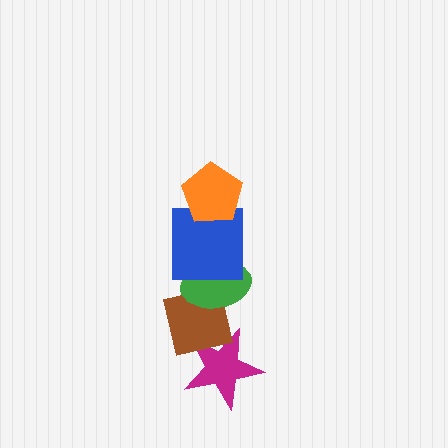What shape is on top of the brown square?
The green ellipse is on top of the brown square.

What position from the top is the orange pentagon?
The orange pentagon is 1st from the top.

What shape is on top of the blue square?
The orange pentagon is on top of the blue square.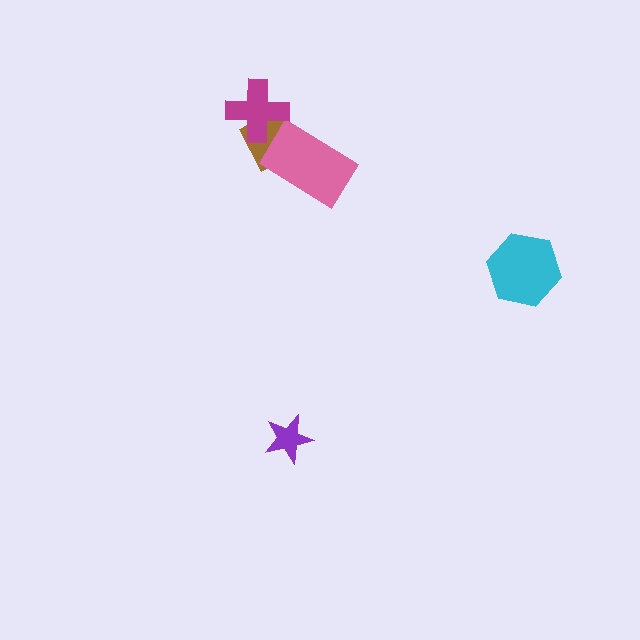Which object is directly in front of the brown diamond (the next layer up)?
The pink rectangle is directly in front of the brown diamond.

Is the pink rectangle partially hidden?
No, no other shape covers it.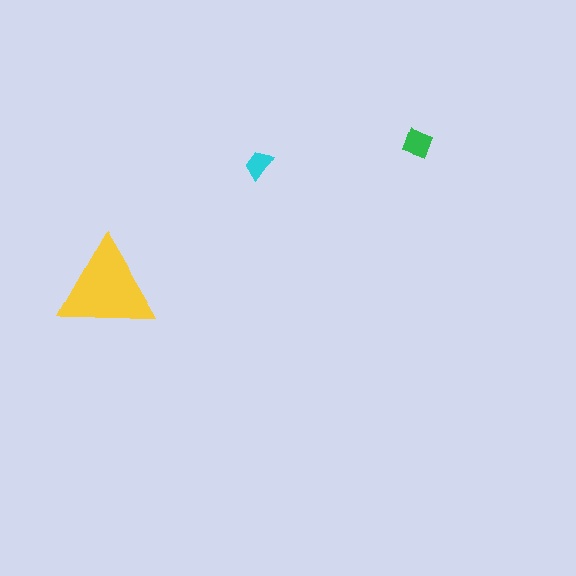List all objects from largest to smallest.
The yellow triangle, the green diamond, the cyan trapezoid.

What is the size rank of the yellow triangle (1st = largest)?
1st.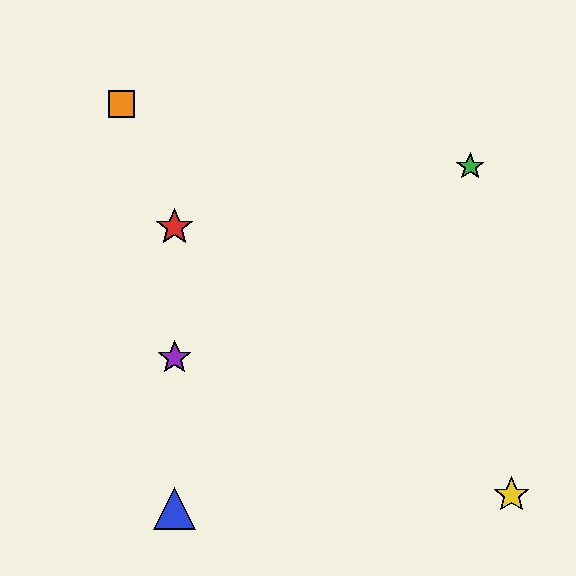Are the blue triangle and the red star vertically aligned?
Yes, both are at x≈175.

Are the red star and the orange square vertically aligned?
No, the red star is at x≈175 and the orange square is at x≈121.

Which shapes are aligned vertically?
The red star, the blue triangle, the purple star are aligned vertically.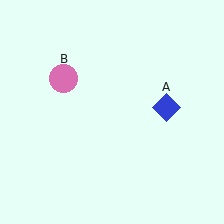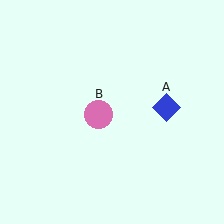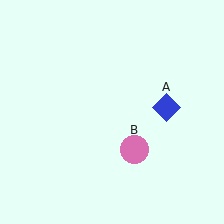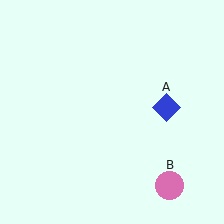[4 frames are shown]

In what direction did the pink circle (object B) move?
The pink circle (object B) moved down and to the right.